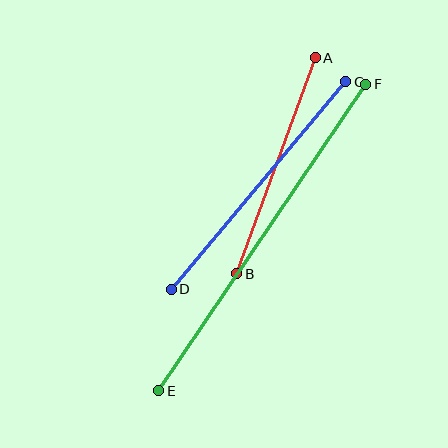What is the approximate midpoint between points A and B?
The midpoint is at approximately (276, 166) pixels.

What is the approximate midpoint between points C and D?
The midpoint is at approximately (258, 186) pixels.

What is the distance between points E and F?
The distance is approximately 370 pixels.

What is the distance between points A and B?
The distance is approximately 230 pixels.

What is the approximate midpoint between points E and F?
The midpoint is at approximately (262, 237) pixels.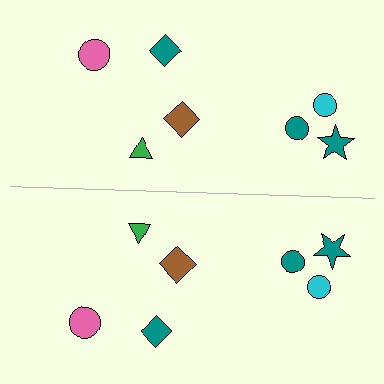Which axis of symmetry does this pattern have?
The pattern has a horizontal axis of symmetry running through the center of the image.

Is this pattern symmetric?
Yes, this pattern has bilateral (reflection) symmetry.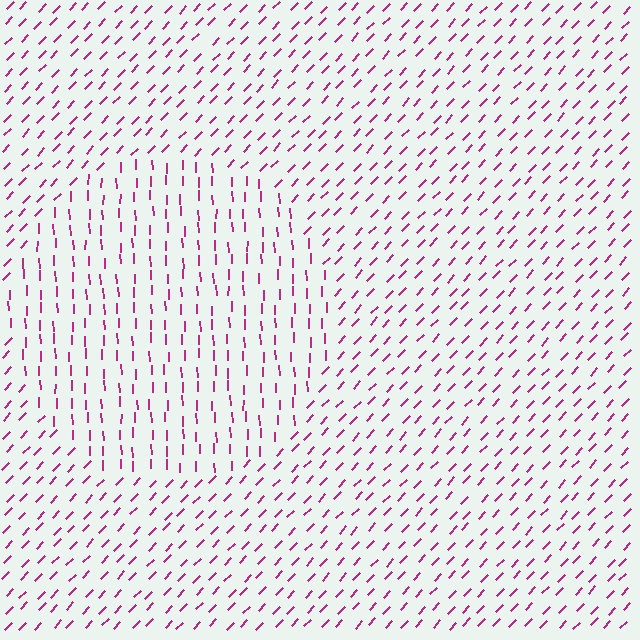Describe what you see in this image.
The image is filled with small magenta line segments. A circle region in the image has lines oriented differently from the surrounding lines, creating a visible texture boundary.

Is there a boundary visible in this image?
Yes, there is a texture boundary formed by a change in line orientation.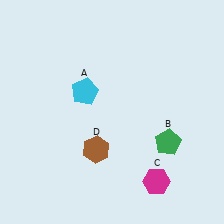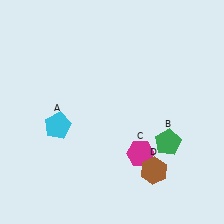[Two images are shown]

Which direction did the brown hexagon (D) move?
The brown hexagon (D) moved right.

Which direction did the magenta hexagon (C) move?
The magenta hexagon (C) moved up.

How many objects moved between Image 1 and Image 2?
3 objects moved between the two images.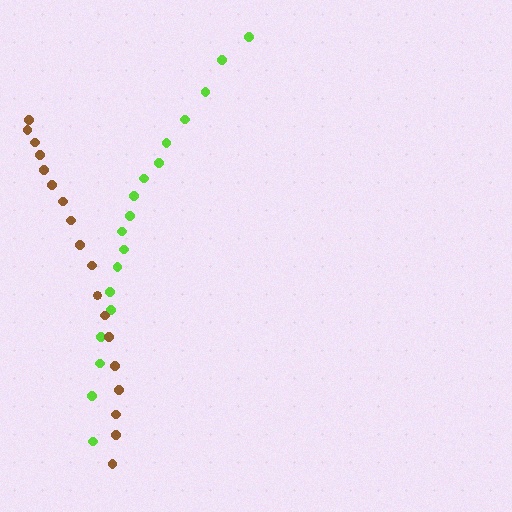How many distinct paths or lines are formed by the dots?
There are 2 distinct paths.